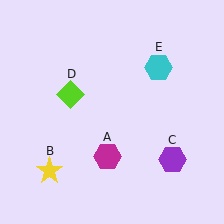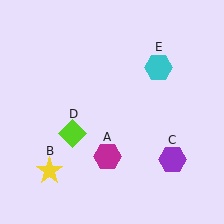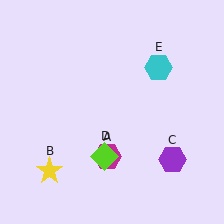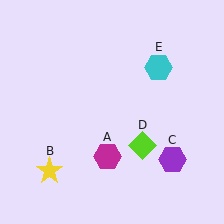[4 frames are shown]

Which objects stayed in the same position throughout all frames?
Magenta hexagon (object A) and yellow star (object B) and purple hexagon (object C) and cyan hexagon (object E) remained stationary.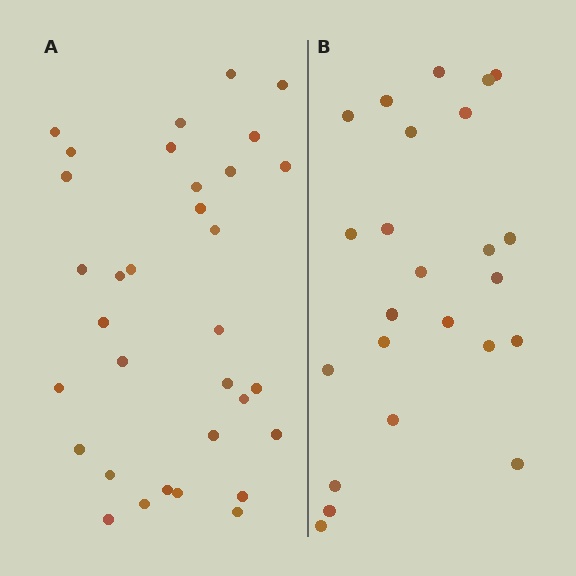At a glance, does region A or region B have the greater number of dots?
Region A (the left region) has more dots.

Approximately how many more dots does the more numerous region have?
Region A has roughly 8 or so more dots than region B.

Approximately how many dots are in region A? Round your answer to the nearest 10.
About 30 dots. (The exact count is 33, which rounds to 30.)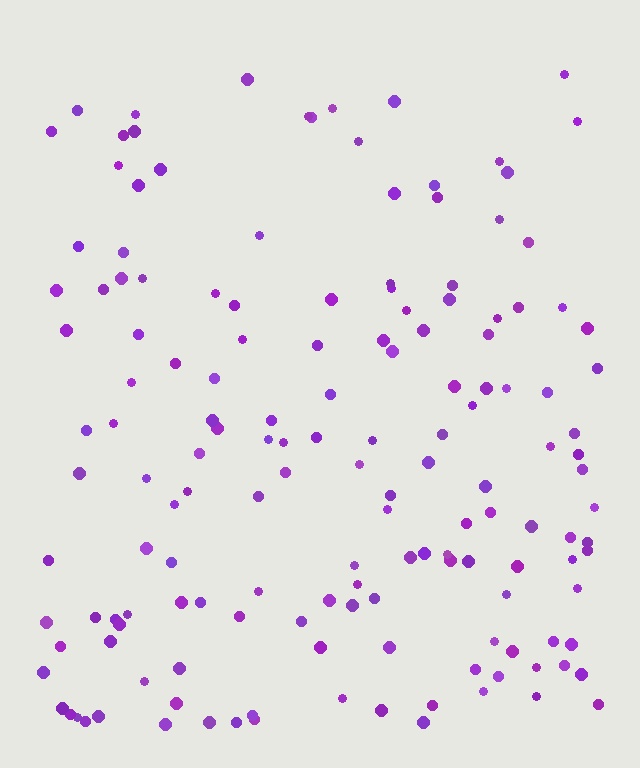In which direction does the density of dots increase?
From top to bottom, with the bottom side densest.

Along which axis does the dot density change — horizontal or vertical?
Vertical.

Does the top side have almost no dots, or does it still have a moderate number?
Still a moderate number, just noticeably fewer than the bottom.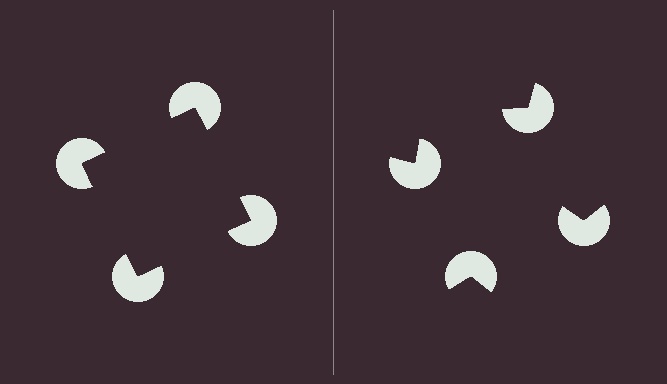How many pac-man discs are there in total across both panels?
8 — 4 on each side.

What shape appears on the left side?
An illusory square.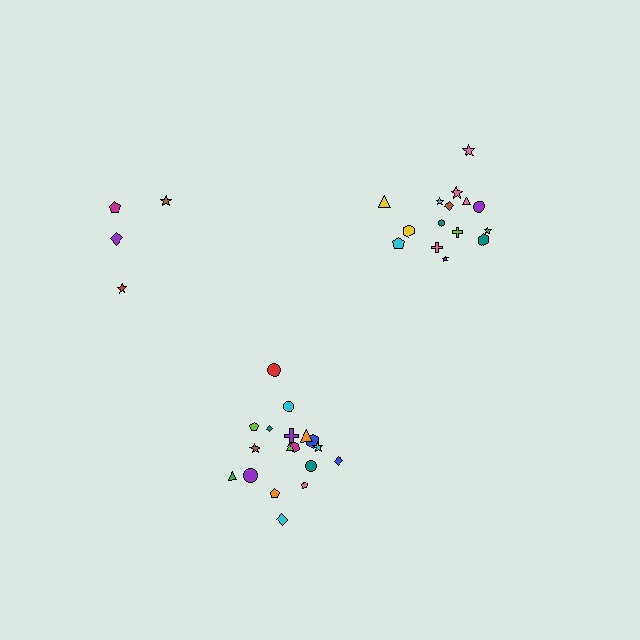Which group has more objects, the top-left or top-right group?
The top-right group.